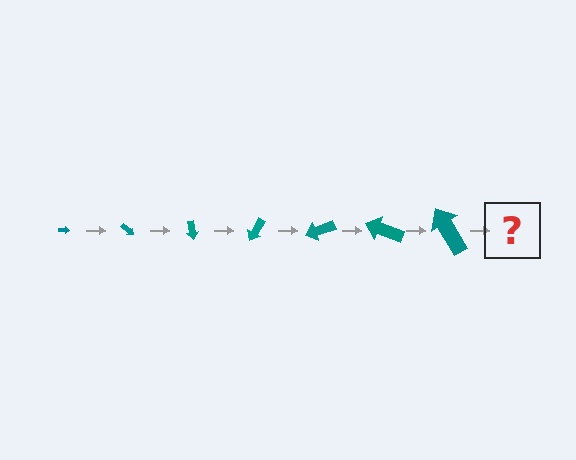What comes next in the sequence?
The next element should be an arrow, larger than the previous one and rotated 280 degrees from the start.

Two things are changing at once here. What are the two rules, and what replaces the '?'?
The two rules are that the arrow grows larger each step and it rotates 40 degrees each step. The '?' should be an arrow, larger than the previous one and rotated 280 degrees from the start.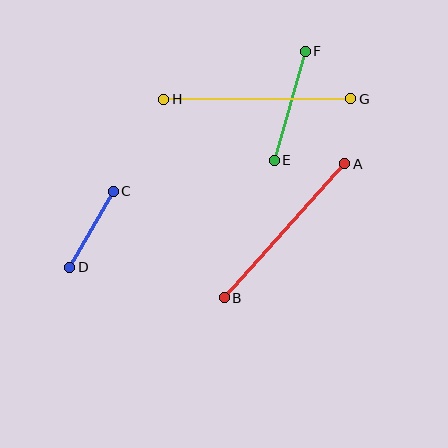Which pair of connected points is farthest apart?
Points G and H are farthest apart.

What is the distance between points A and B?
The distance is approximately 180 pixels.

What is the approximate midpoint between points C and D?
The midpoint is at approximately (91, 229) pixels.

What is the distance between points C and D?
The distance is approximately 87 pixels.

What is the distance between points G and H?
The distance is approximately 187 pixels.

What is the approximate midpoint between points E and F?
The midpoint is at approximately (290, 106) pixels.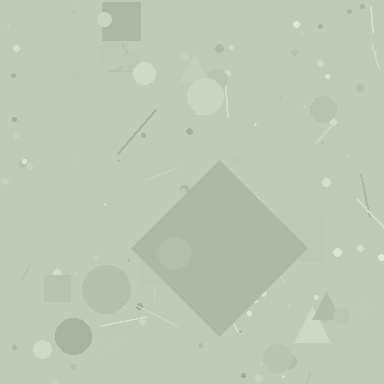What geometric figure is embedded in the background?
A diamond is embedded in the background.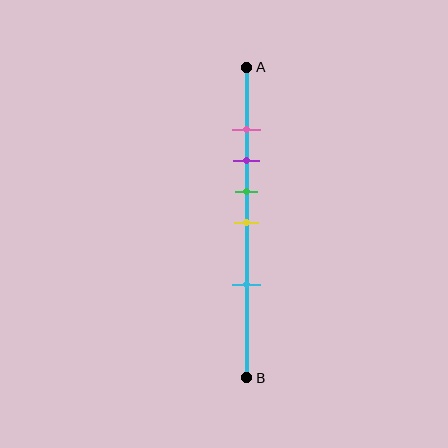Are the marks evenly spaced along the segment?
No, the marks are not evenly spaced.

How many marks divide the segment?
There are 5 marks dividing the segment.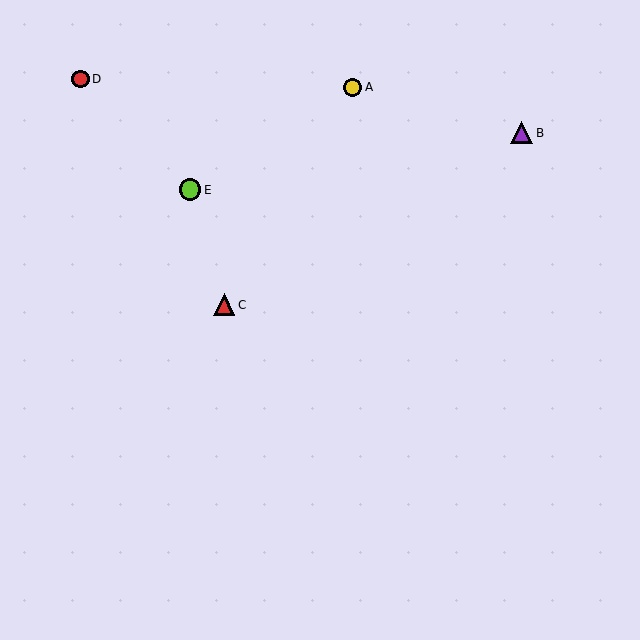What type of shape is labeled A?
Shape A is a yellow circle.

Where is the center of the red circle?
The center of the red circle is at (80, 79).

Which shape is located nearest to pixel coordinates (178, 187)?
The lime circle (labeled E) at (190, 190) is nearest to that location.